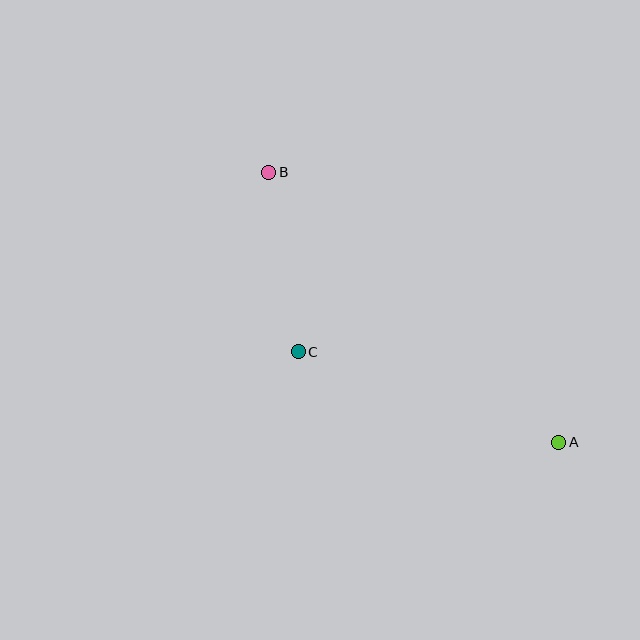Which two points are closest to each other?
Points B and C are closest to each other.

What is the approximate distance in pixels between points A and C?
The distance between A and C is approximately 276 pixels.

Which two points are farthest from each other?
Points A and B are farthest from each other.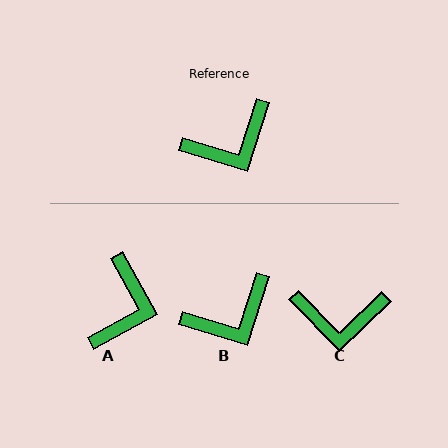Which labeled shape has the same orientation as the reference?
B.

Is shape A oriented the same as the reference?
No, it is off by about 46 degrees.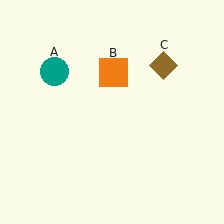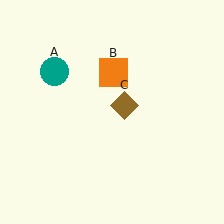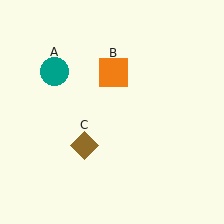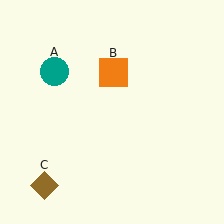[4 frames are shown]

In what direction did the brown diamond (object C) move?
The brown diamond (object C) moved down and to the left.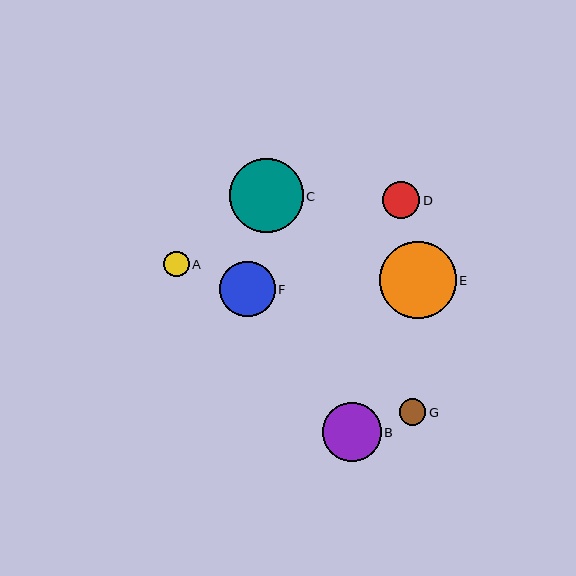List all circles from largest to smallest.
From largest to smallest: E, C, B, F, D, G, A.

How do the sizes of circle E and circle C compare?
Circle E and circle C are approximately the same size.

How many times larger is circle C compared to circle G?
Circle C is approximately 2.8 times the size of circle G.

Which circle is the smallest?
Circle A is the smallest with a size of approximately 26 pixels.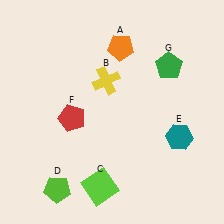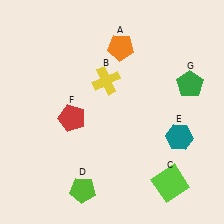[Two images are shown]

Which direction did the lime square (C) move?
The lime square (C) moved right.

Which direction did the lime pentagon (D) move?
The lime pentagon (D) moved right.